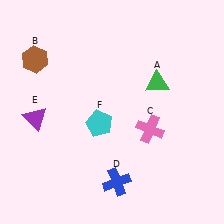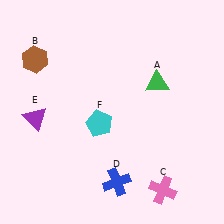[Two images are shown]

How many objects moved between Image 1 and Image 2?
1 object moved between the two images.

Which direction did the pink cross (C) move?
The pink cross (C) moved down.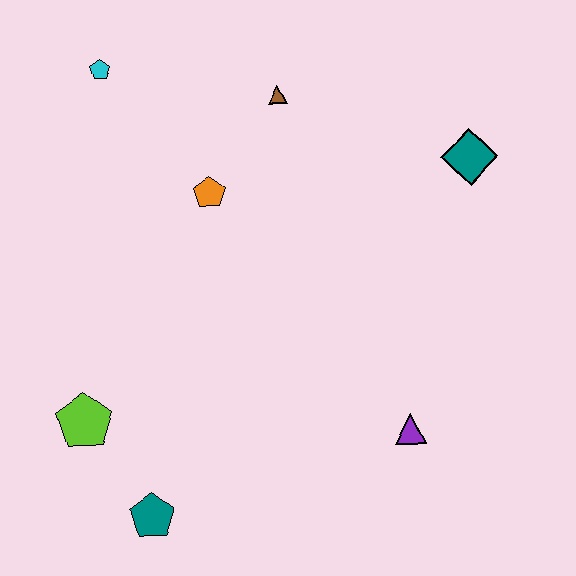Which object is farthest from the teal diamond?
The teal pentagon is farthest from the teal diamond.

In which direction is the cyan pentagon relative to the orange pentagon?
The cyan pentagon is above the orange pentagon.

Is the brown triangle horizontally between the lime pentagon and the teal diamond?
Yes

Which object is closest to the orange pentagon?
The brown triangle is closest to the orange pentagon.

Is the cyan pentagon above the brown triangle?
Yes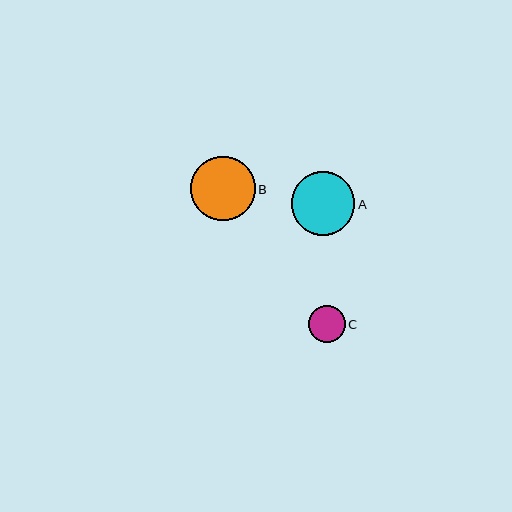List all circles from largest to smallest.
From largest to smallest: B, A, C.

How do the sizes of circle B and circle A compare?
Circle B and circle A are approximately the same size.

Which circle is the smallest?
Circle C is the smallest with a size of approximately 37 pixels.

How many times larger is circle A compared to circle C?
Circle A is approximately 1.7 times the size of circle C.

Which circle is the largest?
Circle B is the largest with a size of approximately 65 pixels.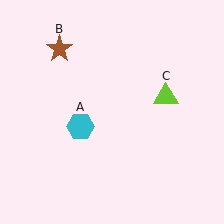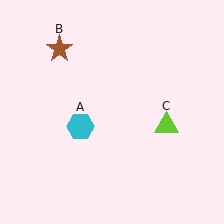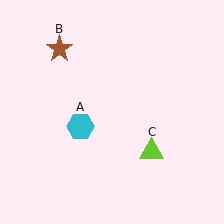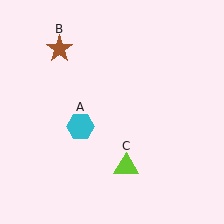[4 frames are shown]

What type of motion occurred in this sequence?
The lime triangle (object C) rotated clockwise around the center of the scene.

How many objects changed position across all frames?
1 object changed position: lime triangle (object C).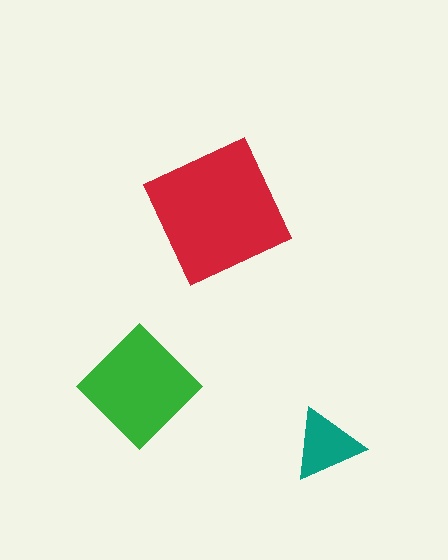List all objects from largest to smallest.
The red square, the green diamond, the teal triangle.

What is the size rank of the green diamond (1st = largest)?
2nd.